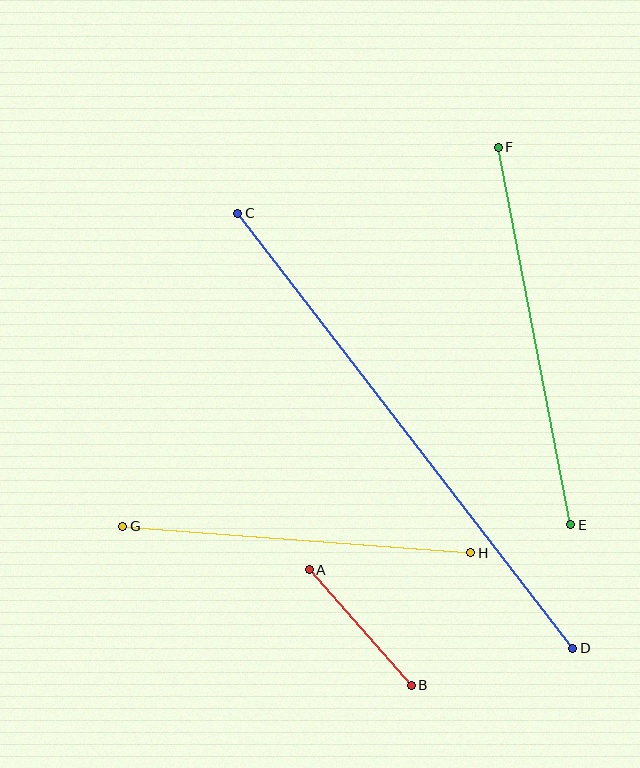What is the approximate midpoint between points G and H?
The midpoint is at approximately (297, 540) pixels.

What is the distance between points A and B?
The distance is approximately 154 pixels.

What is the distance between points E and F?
The distance is approximately 384 pixels.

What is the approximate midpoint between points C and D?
The midpoint is at approximately (405, 431) pixels.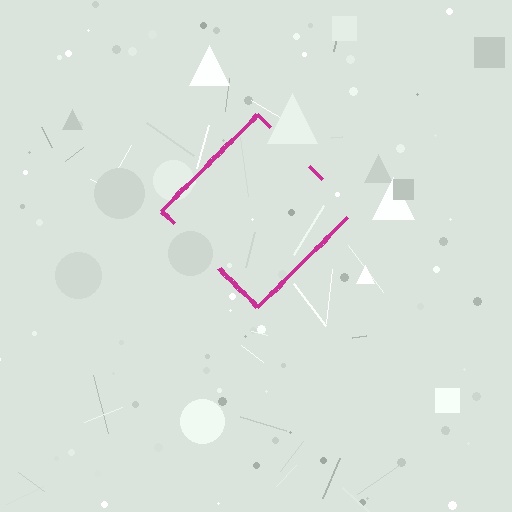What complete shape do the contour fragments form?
The contour fragments form a diamond.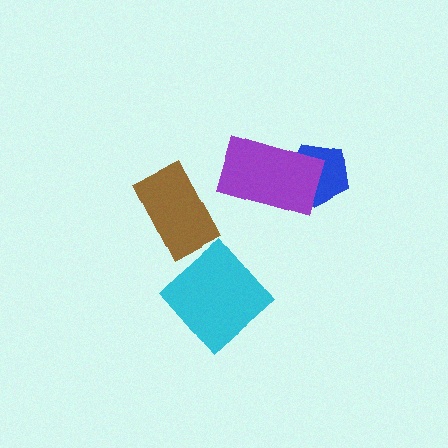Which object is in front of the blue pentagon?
The purple rectangle is in front of the blue pentagon.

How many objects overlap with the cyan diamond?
0 objects overlap with the cyan diamond.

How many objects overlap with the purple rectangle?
1 object overlaps with the purple rectangle.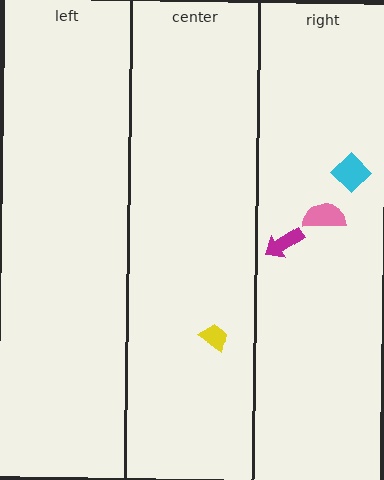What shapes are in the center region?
The yellow trapezoid.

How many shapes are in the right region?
3.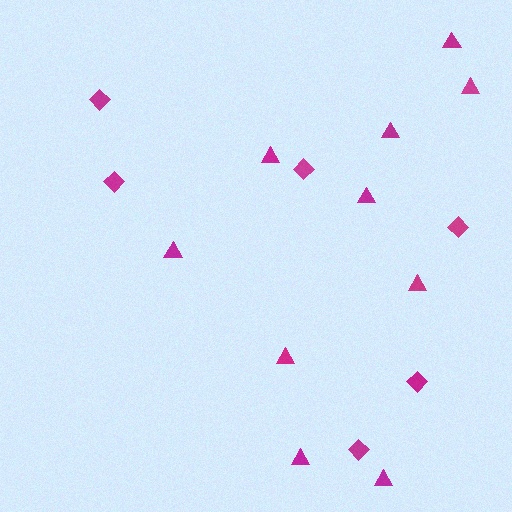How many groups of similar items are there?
There are 2 groups: one group of diamonds (6) and one group of triangles (10).